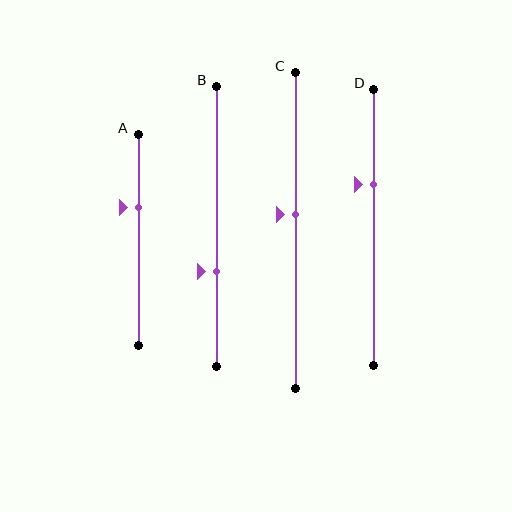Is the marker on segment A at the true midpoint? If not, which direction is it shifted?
No, the marker on segment A is shifted upward by about 15% of the segment length.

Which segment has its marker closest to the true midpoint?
Segment C has its marker closest to the true midpoint.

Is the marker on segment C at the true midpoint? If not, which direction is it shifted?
No, the marker on segment C is shifted upward by about 5% of the segment length.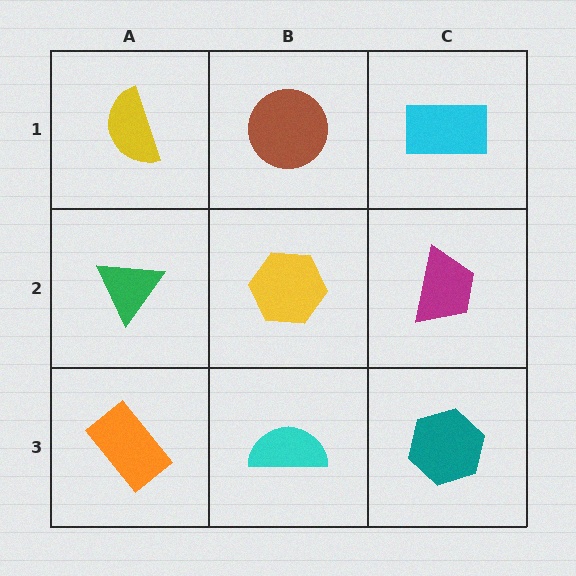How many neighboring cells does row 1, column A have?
2.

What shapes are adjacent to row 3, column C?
A magenta trapezoid (row 2, column C), a cyan semicircle (row 3, column B).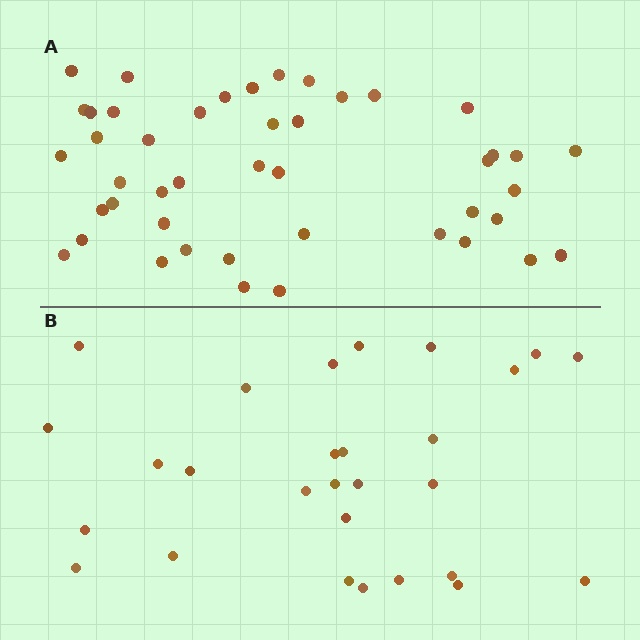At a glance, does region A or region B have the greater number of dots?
Region A (the top region) has more dots.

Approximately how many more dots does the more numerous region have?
Region A has approximately 15 more dots than region B.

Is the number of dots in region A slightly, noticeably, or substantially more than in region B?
Region A has substantially more. The ratio is roughly 1.6 to 1.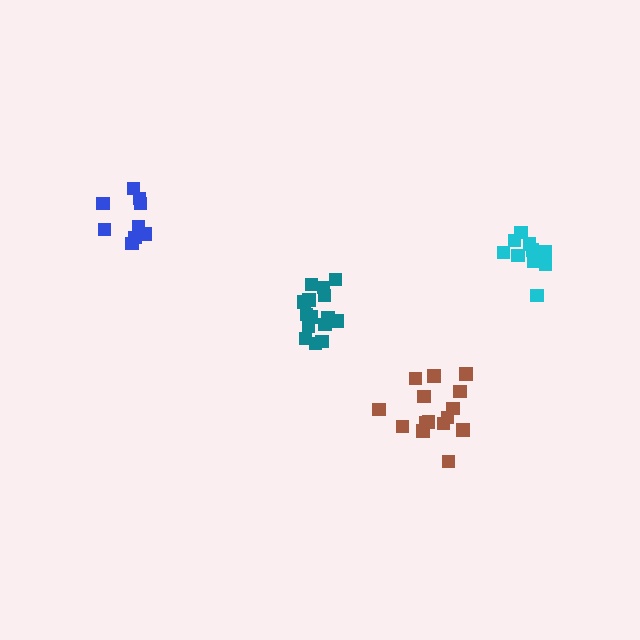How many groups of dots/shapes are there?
There are 4 groups.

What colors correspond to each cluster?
The clusters are colored: brown, teal, blue, cyan.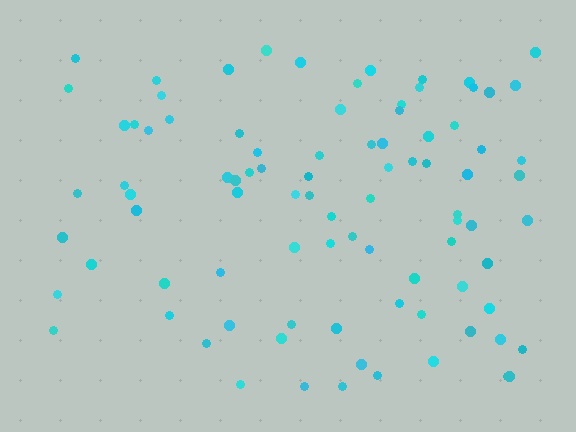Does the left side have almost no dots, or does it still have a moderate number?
Still a moderate number, just noticeably fewer than the right.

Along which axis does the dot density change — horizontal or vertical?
Horizontal.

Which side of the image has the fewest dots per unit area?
The left.